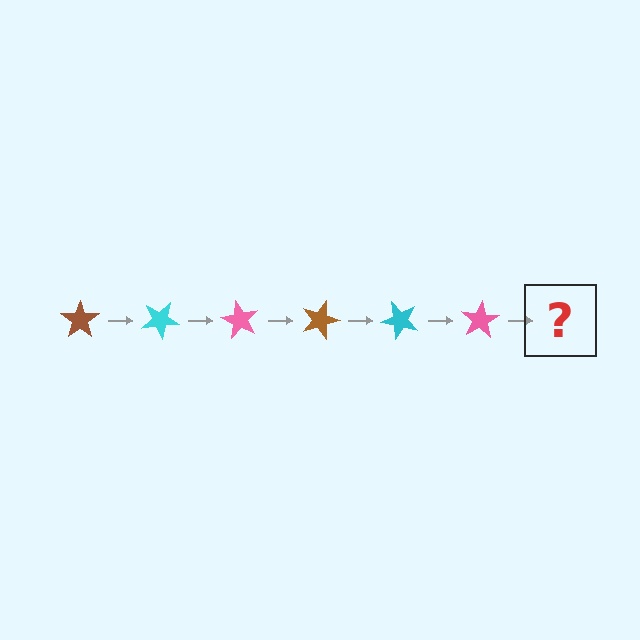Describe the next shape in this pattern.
It should be a brown star, rotated 180 degrees from the start.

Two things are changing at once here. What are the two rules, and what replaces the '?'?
The two rules are that it rotates 30 degrees each step and the color cycles through brown, cyan, and pink. The '?' should be a brown star, rotated 180 degrees from the start.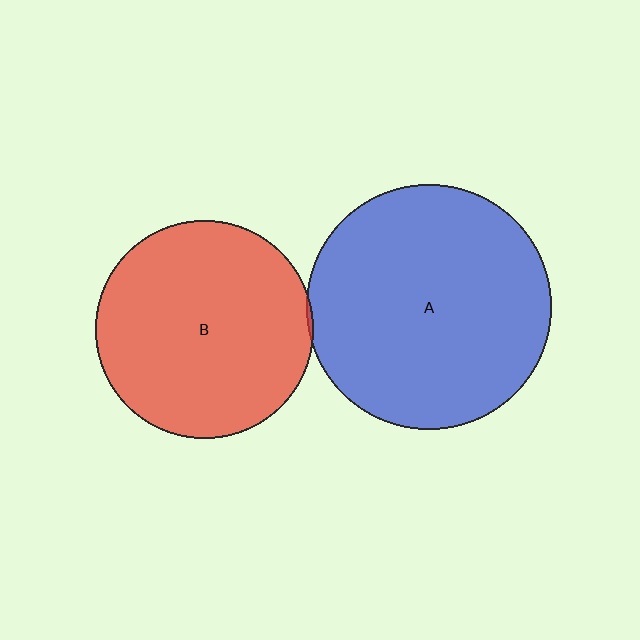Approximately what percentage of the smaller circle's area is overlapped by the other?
Approximately 5%.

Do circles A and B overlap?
Yes.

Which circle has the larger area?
Circle A (blue).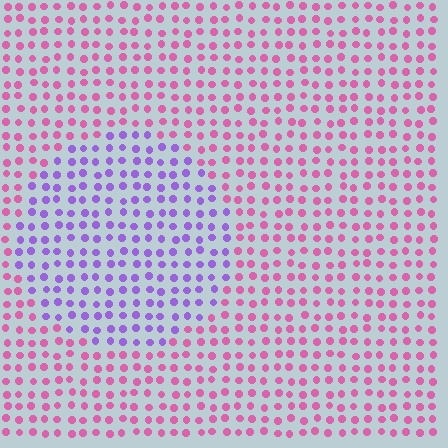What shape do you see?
I see a circle.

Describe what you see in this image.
The image is filled with small pink elements in a uniform arrangement. A circle-shaped region is visible where the elements are tinted to a slightly different hue, forming a subtle color boundary.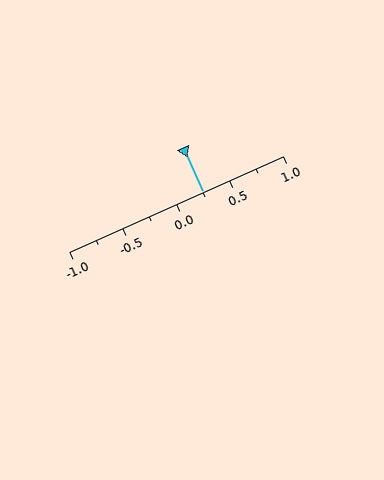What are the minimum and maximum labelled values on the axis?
The axis runs from -1.0 to 1.0.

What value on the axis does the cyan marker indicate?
The marker indicates approximately 0.25.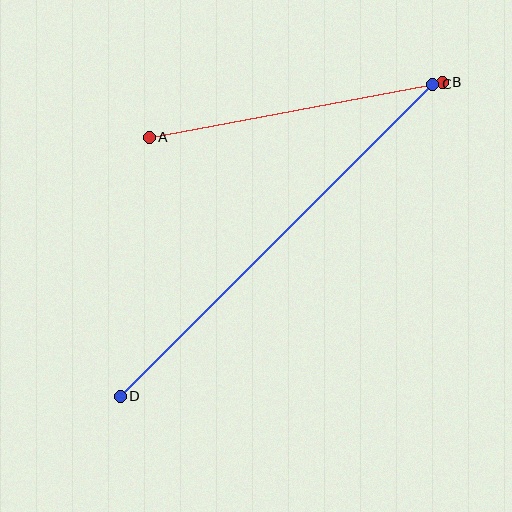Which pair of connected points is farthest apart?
Points C and D are farthest apart.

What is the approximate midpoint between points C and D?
The midpoint is at approximately (276, 240) pixels.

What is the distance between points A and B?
The distance is approximately 299 pixels.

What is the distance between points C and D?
The distance is approximately 441 pixels.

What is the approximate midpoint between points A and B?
The midpoint is at approximately (296, 110) pixels.